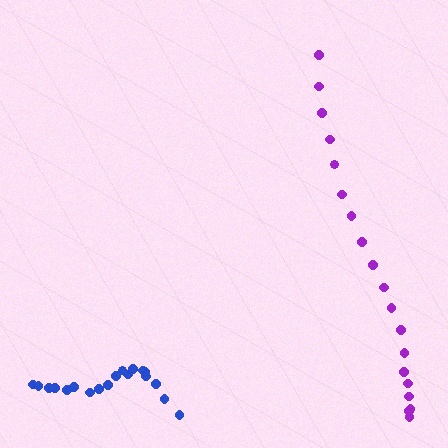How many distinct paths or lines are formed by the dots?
There are 2 distinct paths.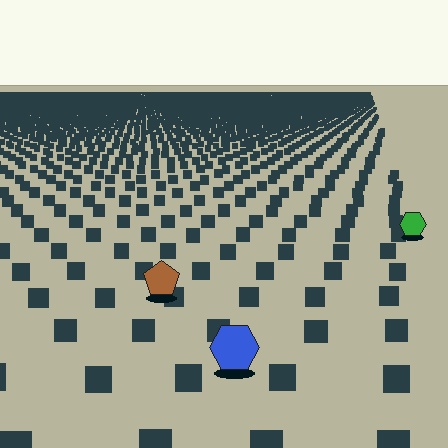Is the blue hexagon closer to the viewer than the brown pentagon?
Yes. The blue hexagon is closer — you can tell from the texture gradient: the ground texture is coarser near it.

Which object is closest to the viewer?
The blue hexagon is closest. The texture marks near it are larger and more spread out.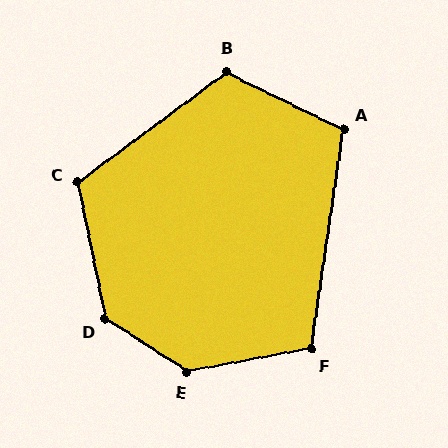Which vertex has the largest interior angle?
E, at approximately 137 degrees.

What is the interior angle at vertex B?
Approximately 117 degrees (obtuse).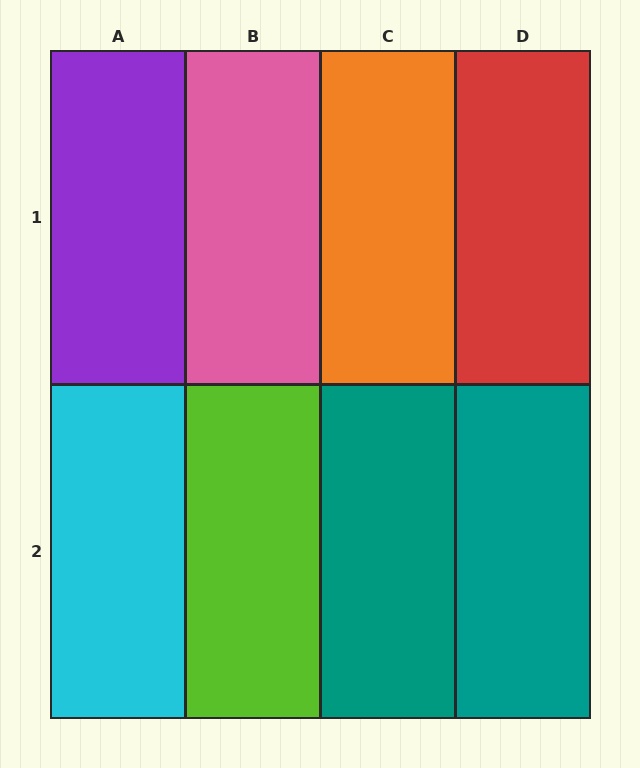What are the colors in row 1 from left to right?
Purple, pink, orange, red.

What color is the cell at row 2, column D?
Teal.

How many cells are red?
1 cell is red.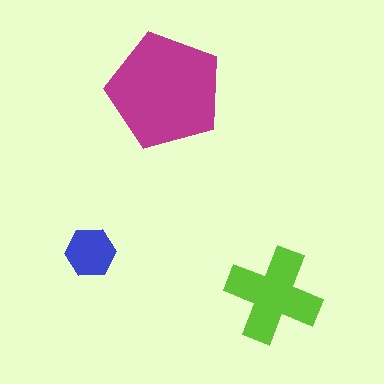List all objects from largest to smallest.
The magenta pentagon, the lime cross, the blue hexagon.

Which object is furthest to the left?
The blue hexagon is leftmost.